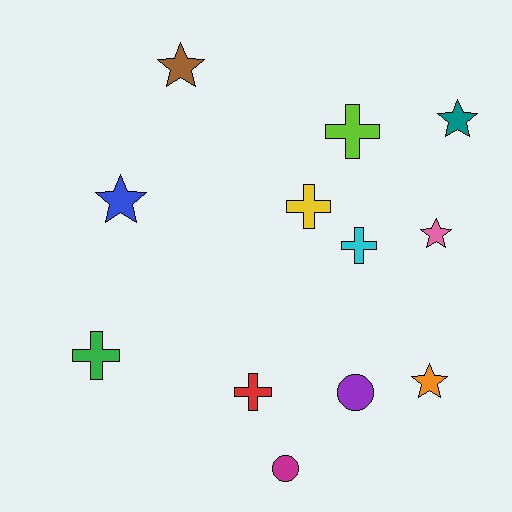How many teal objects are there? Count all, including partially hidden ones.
There is 1 teal object.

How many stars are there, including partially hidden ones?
There are 5 stars.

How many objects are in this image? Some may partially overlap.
There are 12 objects.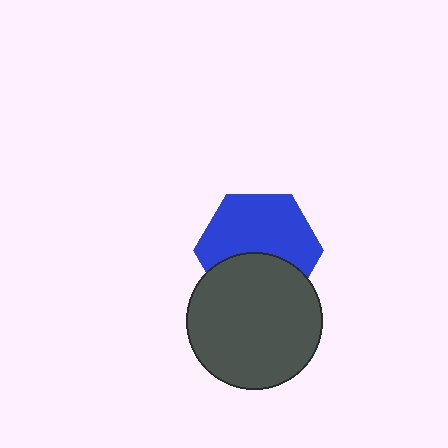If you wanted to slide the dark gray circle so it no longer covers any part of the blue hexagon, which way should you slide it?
Slide it down — that is the most direct way to separate the two shapes.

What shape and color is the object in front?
The object in front is a dark gray circle.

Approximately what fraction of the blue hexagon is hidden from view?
Roughly 39% of the blue hexagon is hidden behind the dark gray circle.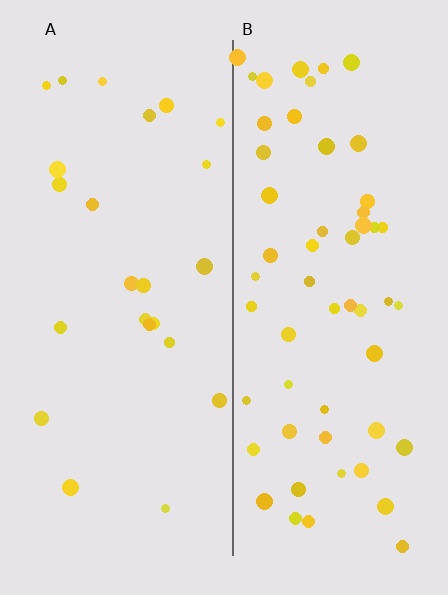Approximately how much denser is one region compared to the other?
Approximately 2.4× — region B over region A.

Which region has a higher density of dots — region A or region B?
B (the right).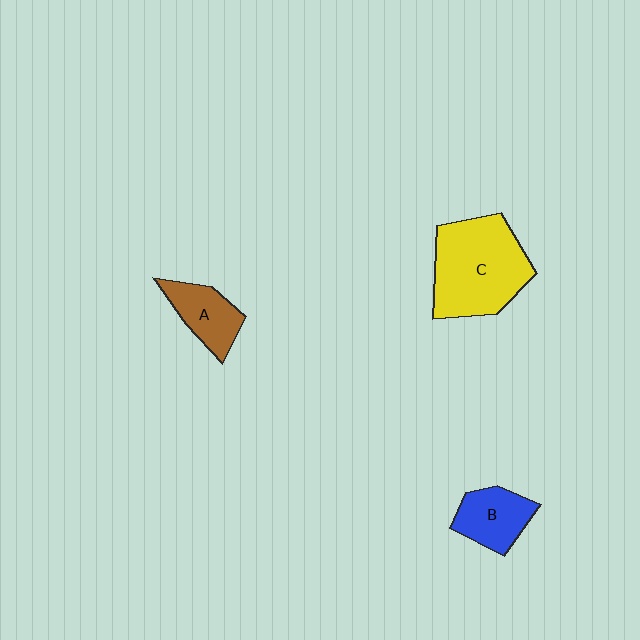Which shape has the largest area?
Shape C (yellow).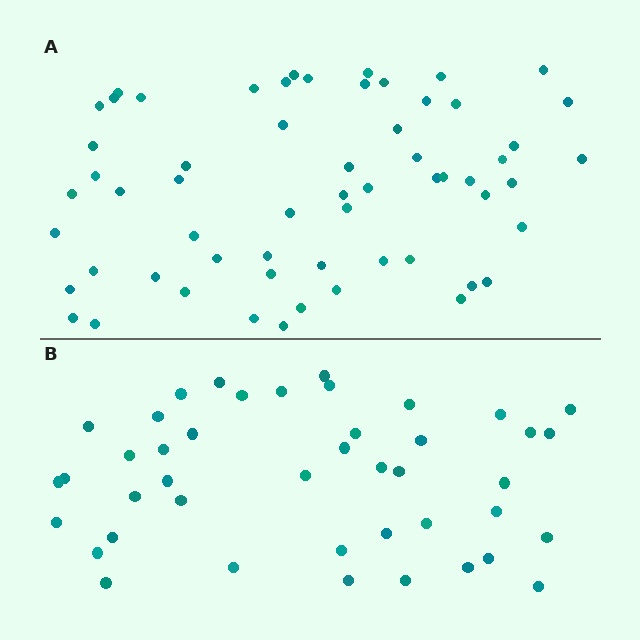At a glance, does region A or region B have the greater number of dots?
Region A (the top region) has more dots.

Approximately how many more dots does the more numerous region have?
Region A has approximately 15 more dots than region B.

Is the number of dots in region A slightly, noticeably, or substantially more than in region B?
Region A has noticeably more, but not dramatically so. The ratio is roughly 1.4 to 1.